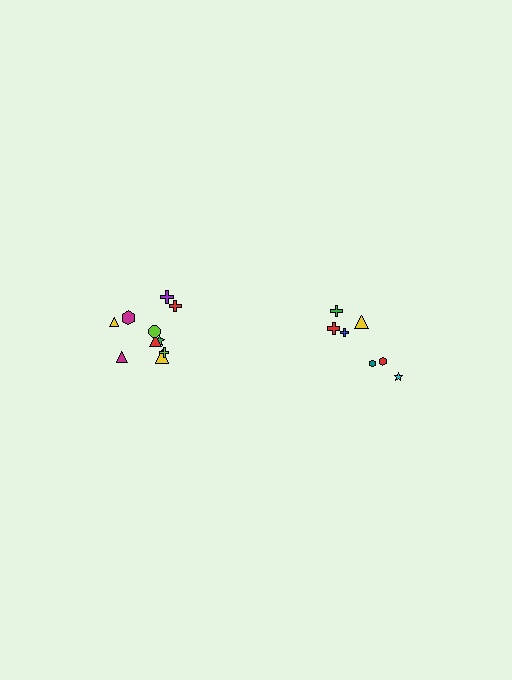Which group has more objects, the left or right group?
The left group.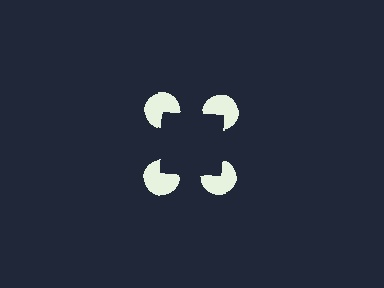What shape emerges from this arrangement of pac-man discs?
An illusory square — its edges are inferred from the aligned wedge cuts in the pac-man discs, not physically drawn.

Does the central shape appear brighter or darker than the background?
It typically appears slightly darker than the background, even though no actual brightness change is drawn.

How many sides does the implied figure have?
4 sides.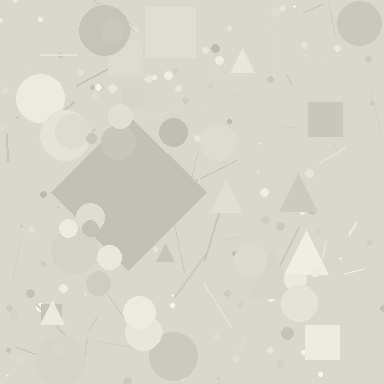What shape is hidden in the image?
A diamond is hidden in the image.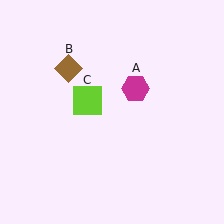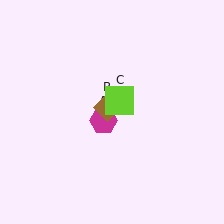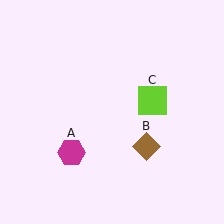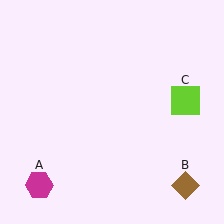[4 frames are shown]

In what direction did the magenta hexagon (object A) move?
The magenta hexagon (object A) moved down and to the left.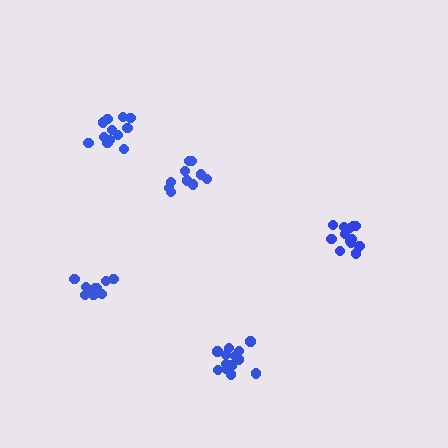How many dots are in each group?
Group 1: 13 dots, Group 2: 13 dots, Group 3: 13 dots, Group 4: 10 dots, Group 5: 12 dots (61 total).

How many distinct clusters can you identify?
There are 5 distinct clusters.